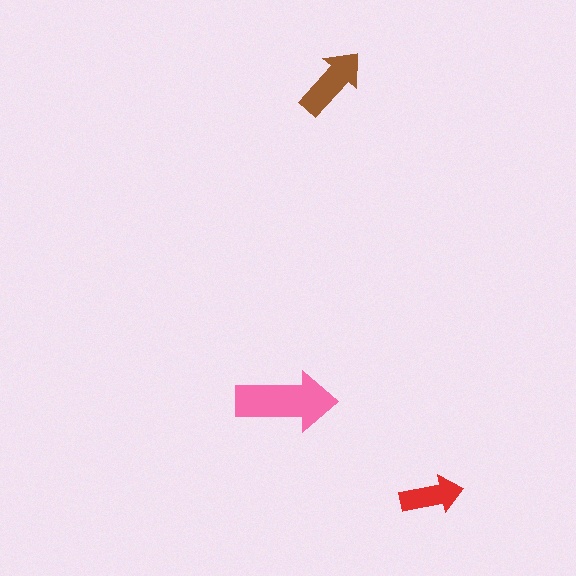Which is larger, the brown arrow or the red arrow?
The brown one.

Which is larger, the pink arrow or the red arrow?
The pink one.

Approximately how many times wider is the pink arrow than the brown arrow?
About 1.5 times wider.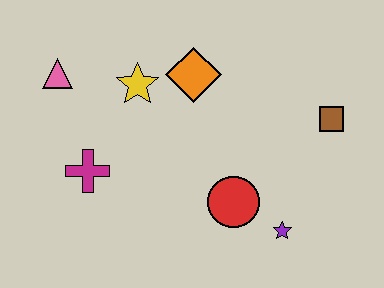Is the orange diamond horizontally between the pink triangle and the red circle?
Yes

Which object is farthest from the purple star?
The pink triangle is farthest from the purple star.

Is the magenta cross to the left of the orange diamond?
Yes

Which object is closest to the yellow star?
The orange diamond is closest to the yellow star.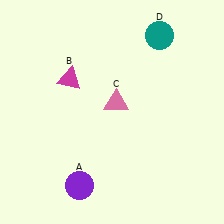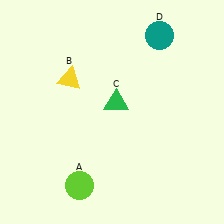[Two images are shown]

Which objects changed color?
A changed from purple to lime. B changed from magenta to yellow. C changed from pink to green.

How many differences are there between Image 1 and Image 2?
There are 3 differences between the two images.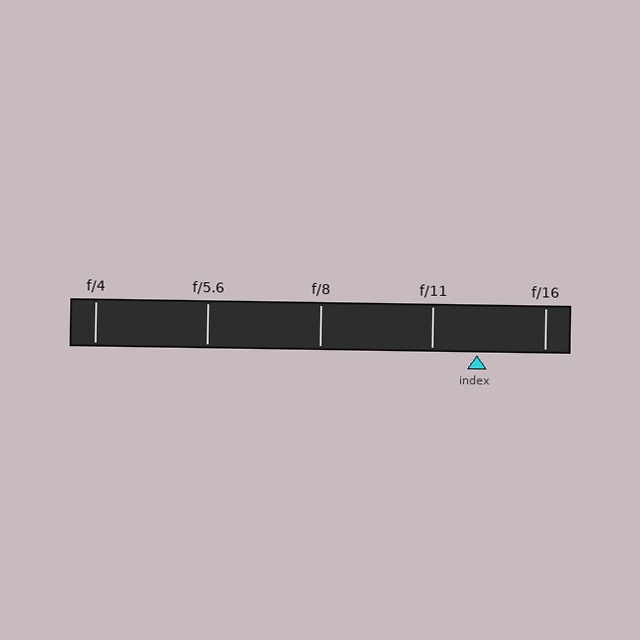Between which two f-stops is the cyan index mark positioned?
The index mark is between f/11 and f/16.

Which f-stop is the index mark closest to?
The index mark is closest to f/11.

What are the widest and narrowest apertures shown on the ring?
The widest aperture shown is f/4 and the narrowest is f/16.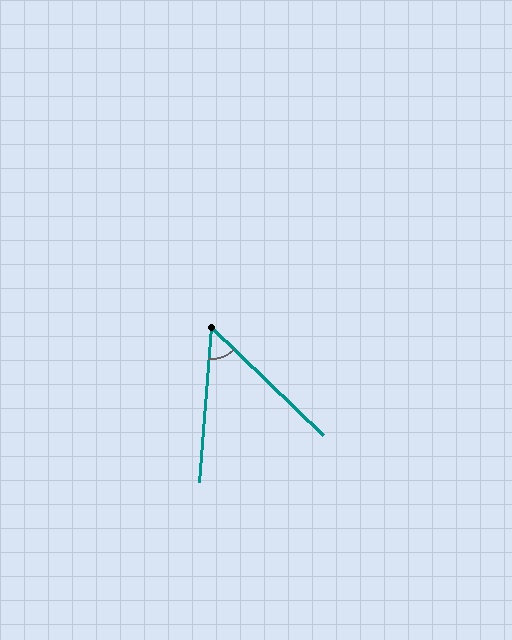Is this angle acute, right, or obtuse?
It is acute.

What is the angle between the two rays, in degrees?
Approximately 51 degrees.